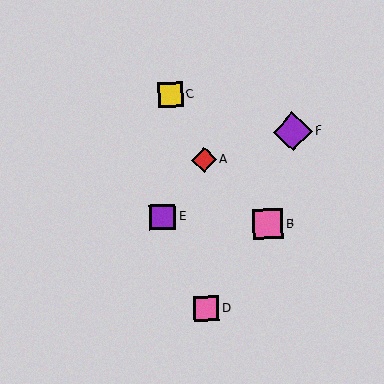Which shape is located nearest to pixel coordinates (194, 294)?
The pink square (labeled D) at (206, 308) is nearest to that location.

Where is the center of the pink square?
The center of the pink square is at (206, 308).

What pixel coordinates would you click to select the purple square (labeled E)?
Click at (163, 217) to select the purple square E.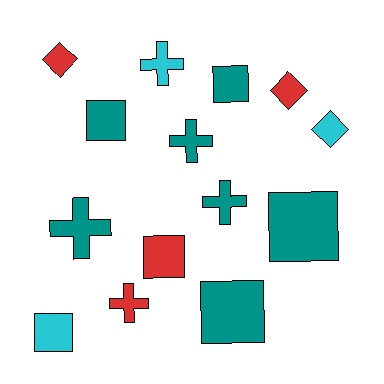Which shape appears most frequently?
Square, with 6 objects.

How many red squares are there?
There is 1 red square.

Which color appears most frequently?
Teal, with 7 objects.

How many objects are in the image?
There are 14 objects.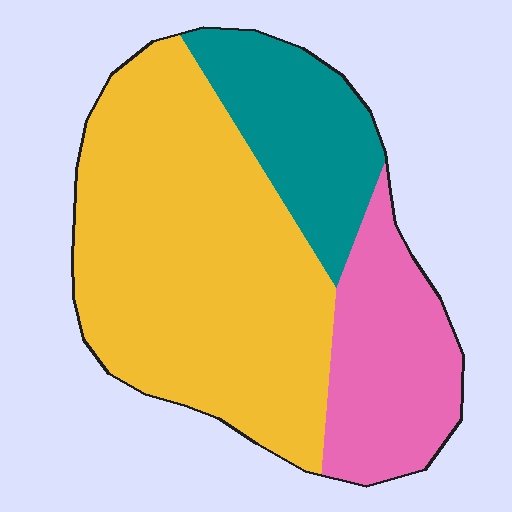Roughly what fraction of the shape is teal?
Teal covers around 20% of the shape.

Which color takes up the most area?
Yellow, at roughly 60%.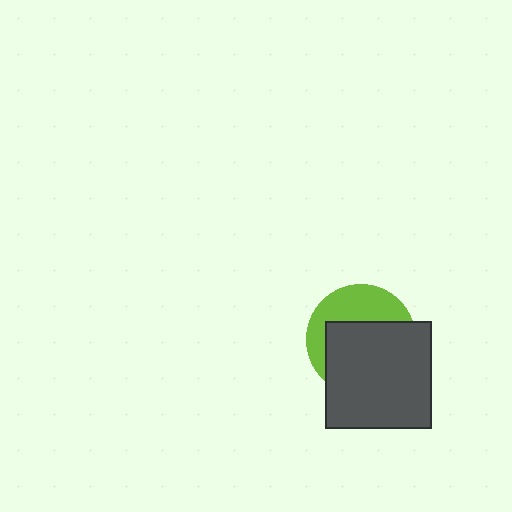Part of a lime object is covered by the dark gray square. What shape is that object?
It is a circle.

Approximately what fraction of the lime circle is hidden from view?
Roughly 61% of the lime circle is hidden behind the dark gray square.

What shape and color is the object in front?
The object in front is a dark gray square.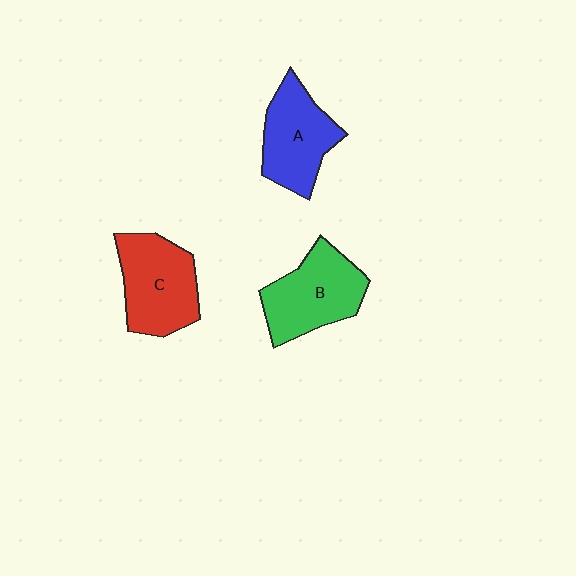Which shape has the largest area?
Shape C (red).